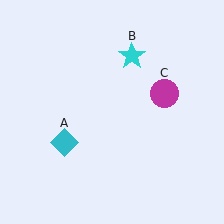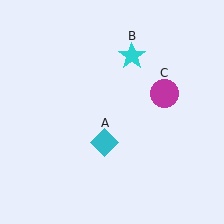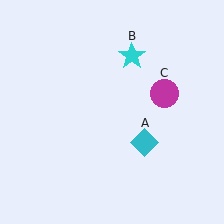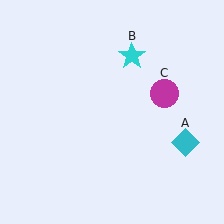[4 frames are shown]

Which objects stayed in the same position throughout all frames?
Cyan star (object B) and magenta circle (object C) remained stationary.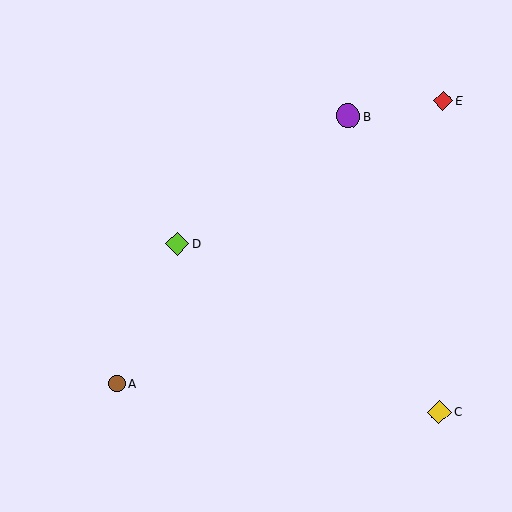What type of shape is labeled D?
Shape D is a lime diamond.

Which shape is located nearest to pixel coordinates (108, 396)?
The brown circle (labeled A) at (117, 383) is nearest to that location.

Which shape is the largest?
The yellow diamond (labeled C) is the largest.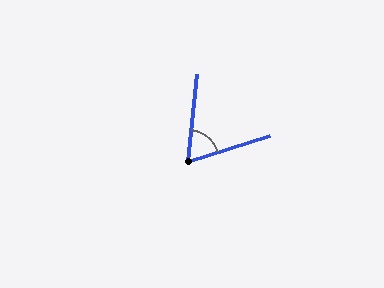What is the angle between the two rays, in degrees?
Approximately 66 degrees.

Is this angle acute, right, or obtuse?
It is acute.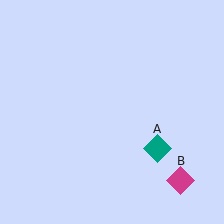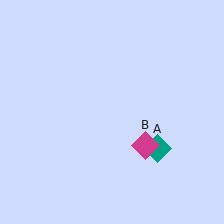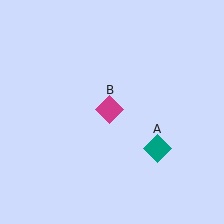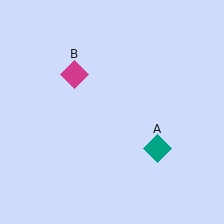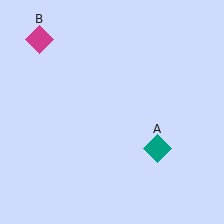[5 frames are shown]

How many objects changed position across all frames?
1 object changed position: magenta diamond (object B).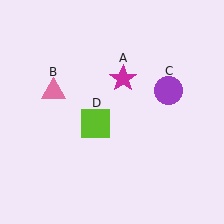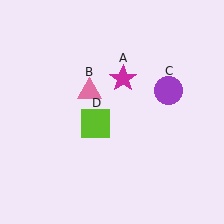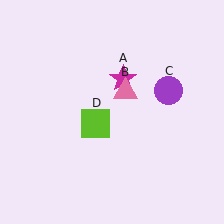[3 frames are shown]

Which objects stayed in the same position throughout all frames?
Magenta star (object A) and purple circle (object C) and lime square (object D) remained stationary.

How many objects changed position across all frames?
1 object changed position: pink triangle (object B).